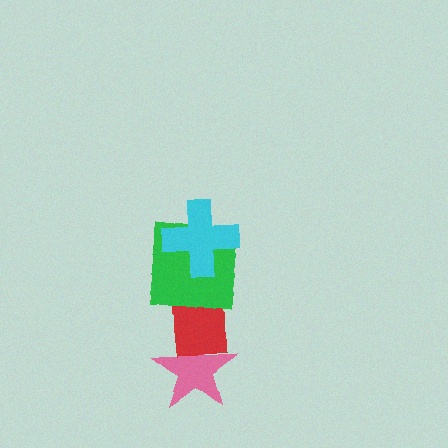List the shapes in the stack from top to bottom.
From top to bottom: the cyan cross, the green square, the red rectangle, the pink star.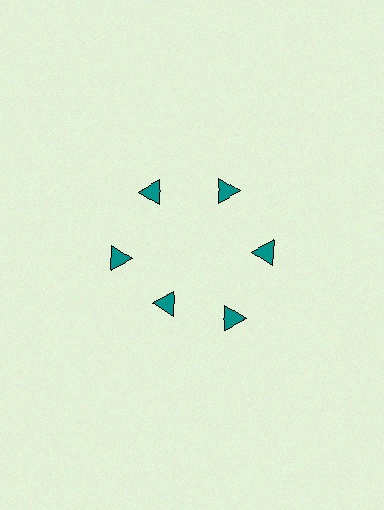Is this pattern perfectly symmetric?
No. The 6 teal triangles are arranged in a ring, but one element near the 7 o'clock position is pulled inward toward the center, breaking the 6-fold rotational symmetry.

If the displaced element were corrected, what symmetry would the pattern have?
It would have 6-fold rotational symmetry — the pattern would map onto itself every 60 degrees.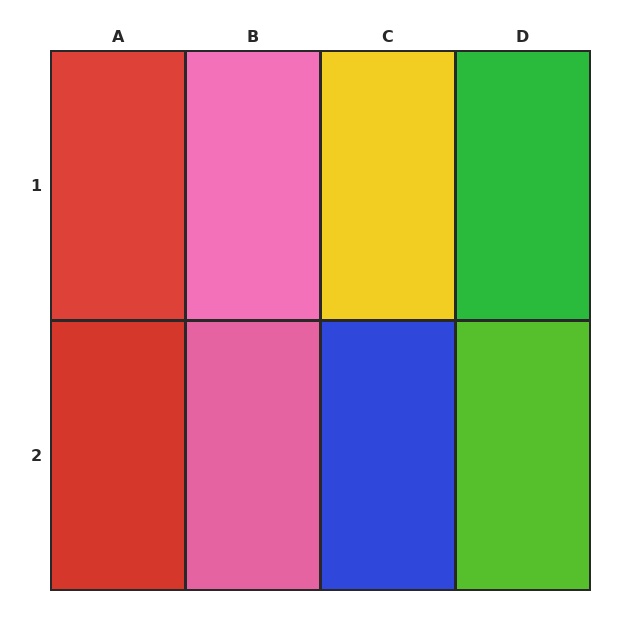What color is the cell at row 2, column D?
Lime.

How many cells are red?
2 cells are red.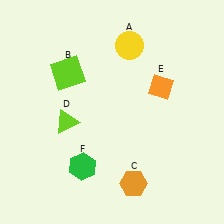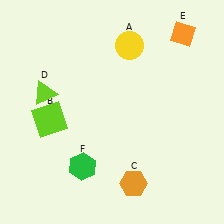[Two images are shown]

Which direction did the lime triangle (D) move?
The lime triangle (D) moved up.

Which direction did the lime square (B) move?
The lime square (B) moved down.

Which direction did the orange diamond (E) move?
The orange diamond (E) moved up.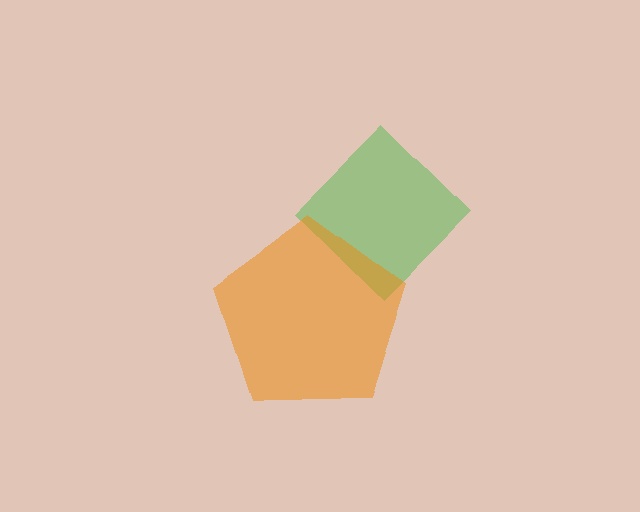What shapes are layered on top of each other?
The layered shapes are: a green diamond, an orange pentagon.